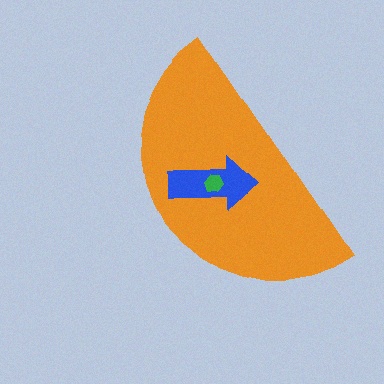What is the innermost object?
The green hexagon.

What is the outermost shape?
The orange semicircle.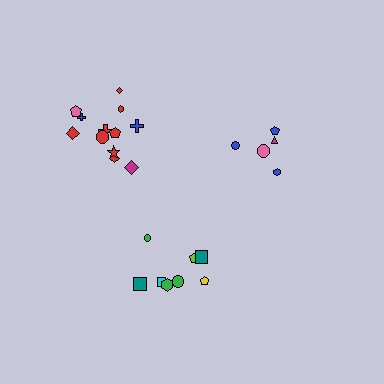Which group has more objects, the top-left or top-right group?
The top-left group.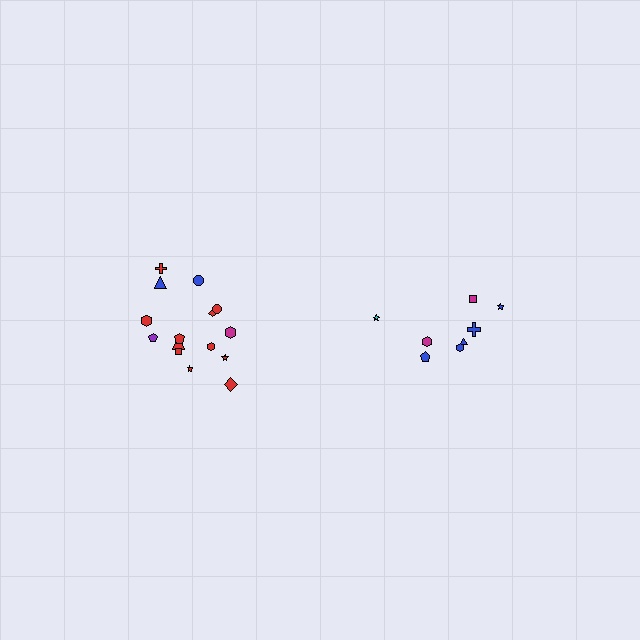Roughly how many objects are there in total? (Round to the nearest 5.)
Roughly 25 objects in total.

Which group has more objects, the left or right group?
The left group.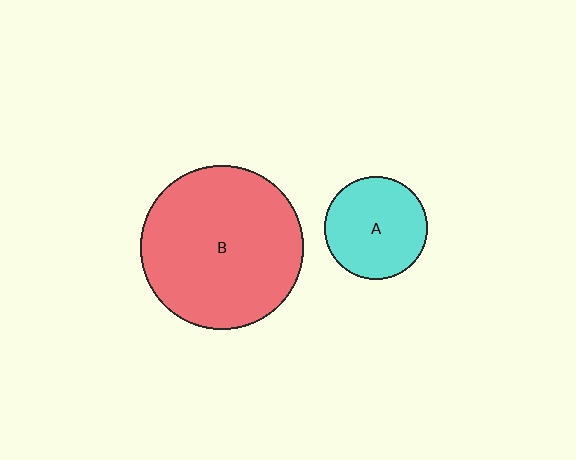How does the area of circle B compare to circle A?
Approximately 2.5 times.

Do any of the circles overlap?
No, none of the circles overlap.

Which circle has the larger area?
Circle B (red).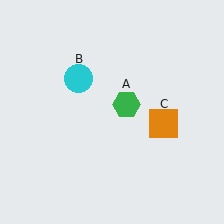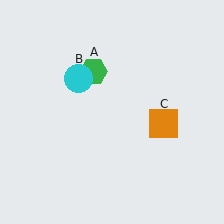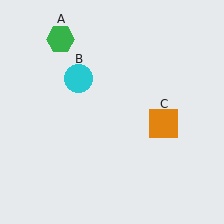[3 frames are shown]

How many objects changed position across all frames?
1 object changed position: green hexagon (object A).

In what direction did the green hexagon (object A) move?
The green hexagon (object A) moved up and to the left.